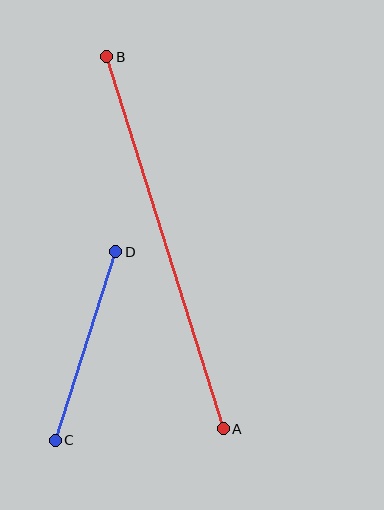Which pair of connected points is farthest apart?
Points A and B are farthest apart.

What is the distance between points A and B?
The distance is approximately 390 pixels.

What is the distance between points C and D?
The distance is approximately 198 pixels.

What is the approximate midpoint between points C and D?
The midpoint is at approximately (86, 346) pixels.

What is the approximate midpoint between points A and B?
The midpoint is at approximately (165, 243) pixels.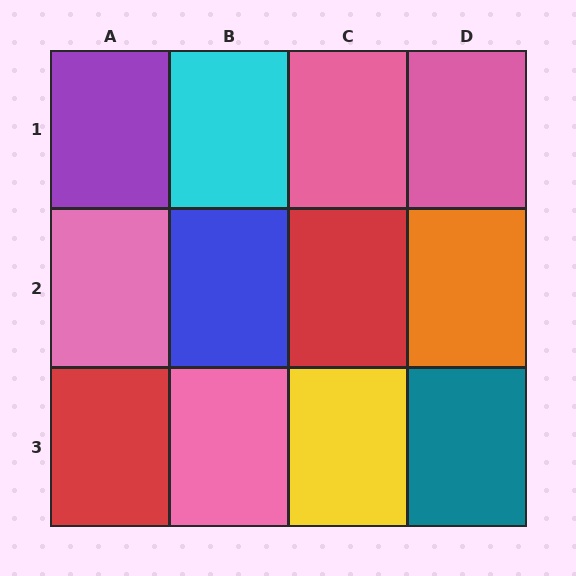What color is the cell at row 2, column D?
Orange.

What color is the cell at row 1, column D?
Pink.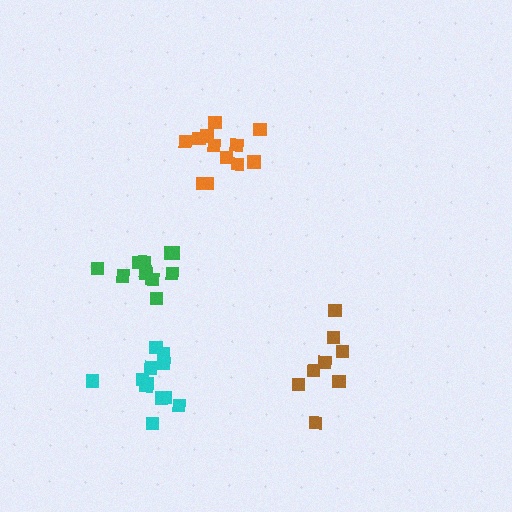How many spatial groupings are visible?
There are 4 spatial groupings.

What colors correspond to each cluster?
The clusters are colored: orange, green, cyan, brown.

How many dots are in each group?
Group 1: 12 dots, Group 2: 11 dots, Group 3: 12 dots, Group 4: 8 dots (43 total).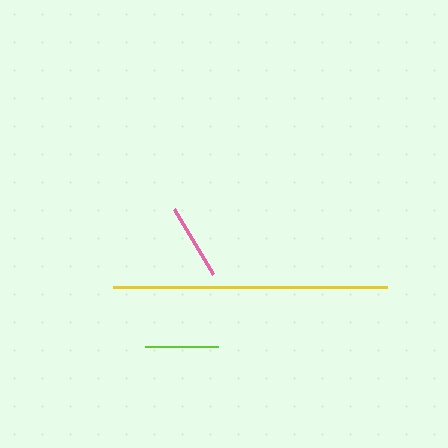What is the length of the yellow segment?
The yellow segment is approximately 274 pixels long.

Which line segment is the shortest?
The lime line is the shortest at approximately 72 pixels.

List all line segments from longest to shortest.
From longest to shortest: yellow, pink, lime.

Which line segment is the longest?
The yellow line is the longest at approximately 274 pixels.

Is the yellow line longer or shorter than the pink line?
The yellow line is longer than the pink line.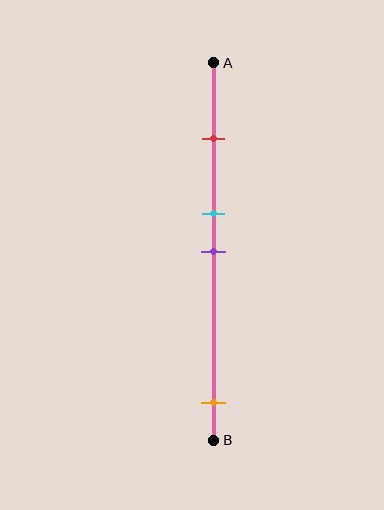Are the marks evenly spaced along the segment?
No, the marks are not evenly spaced.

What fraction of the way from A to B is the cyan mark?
The cyan mark is approximately 40% (0.4) of the way from A to B.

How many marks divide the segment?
There are 4 marks dividing the segment.